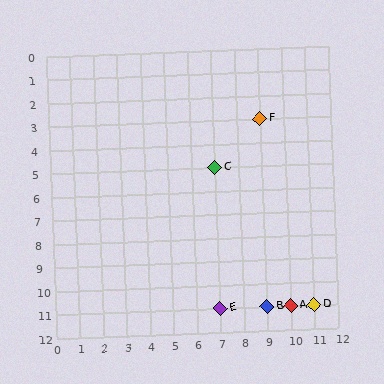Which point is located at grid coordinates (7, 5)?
Point C is at (7, 5).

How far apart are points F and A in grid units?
Points F and A are 1 column and 8 rows apart (about 8.1 grid units diagonally).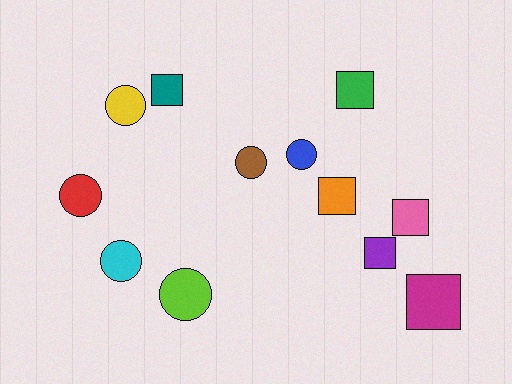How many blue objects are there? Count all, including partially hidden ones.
There is 1 blue object.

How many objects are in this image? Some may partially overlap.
There are 12 objects.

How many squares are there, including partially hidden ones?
There are 6 squares.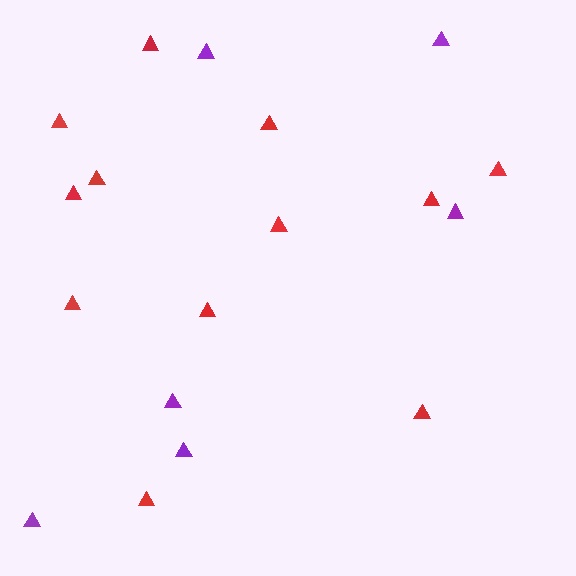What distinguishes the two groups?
There are 2 groups: one group of red triangles (12) and one group of purple triangles (6).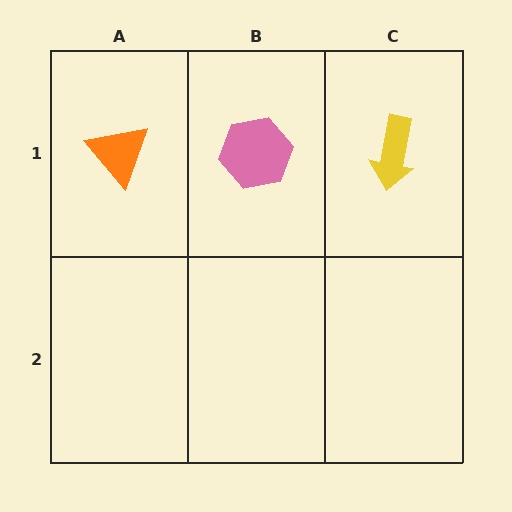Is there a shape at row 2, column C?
No, that cell is empty.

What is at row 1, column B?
A pink hexagon.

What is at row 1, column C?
A yellow arrow.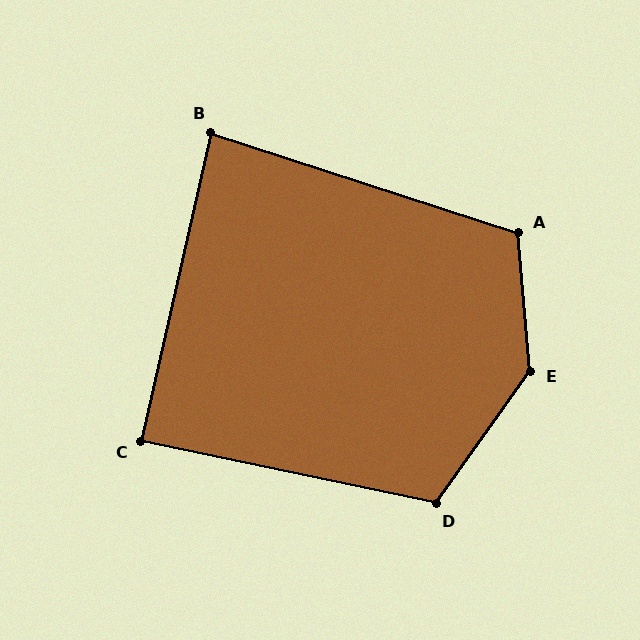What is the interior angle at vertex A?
Approximately 113 degrees (obtuse).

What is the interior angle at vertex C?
Approximately 89 degrees (approximately right).